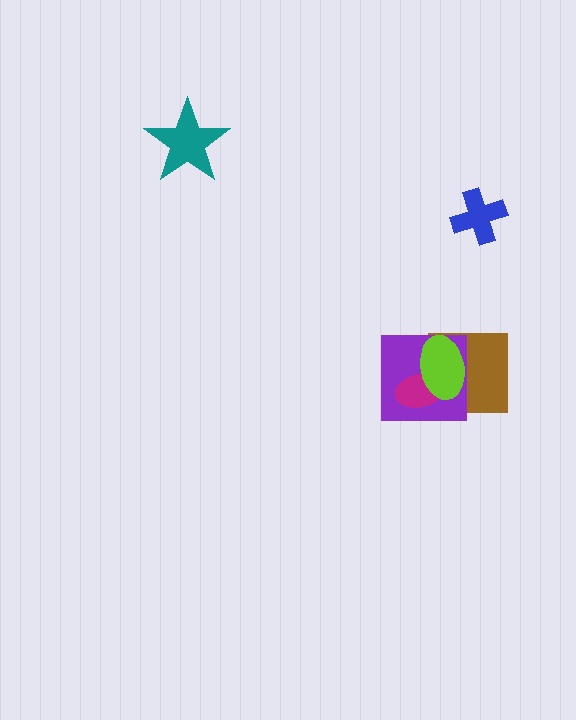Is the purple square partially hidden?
Yes, it is partially covered by another shape.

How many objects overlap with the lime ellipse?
3 objects overlap with the lime ellipse.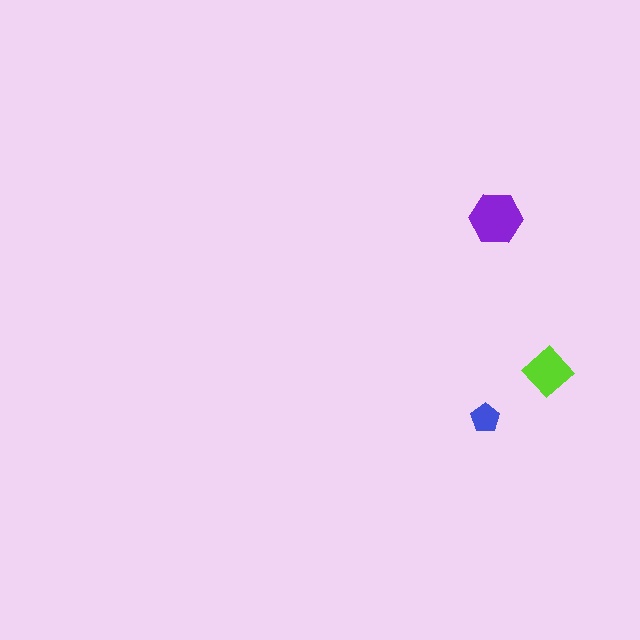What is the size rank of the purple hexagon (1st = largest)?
1st.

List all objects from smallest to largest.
The blue pentagon, the lime diamond, the purple hexagon.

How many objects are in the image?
There are 3 objects in the image.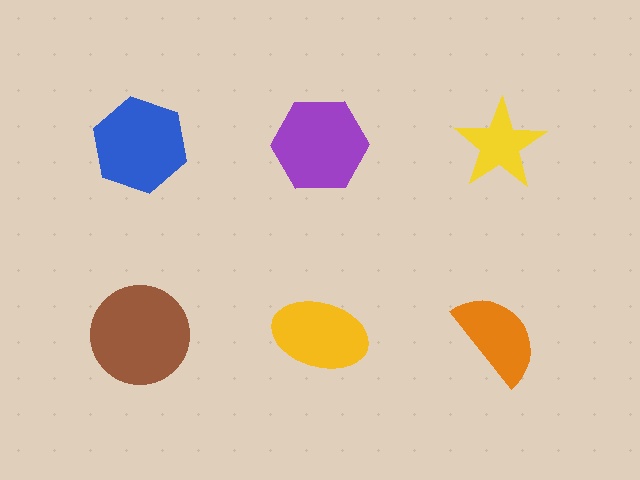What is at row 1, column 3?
A yellow star.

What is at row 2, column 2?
A yellow ellipse.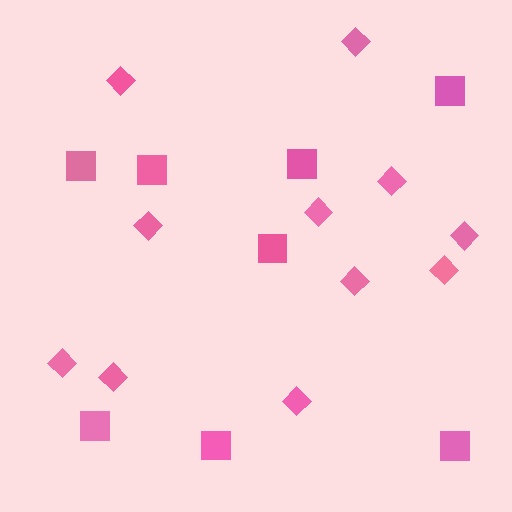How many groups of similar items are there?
There are 2 groups: one group of diamonds (11) and one group of squares (8).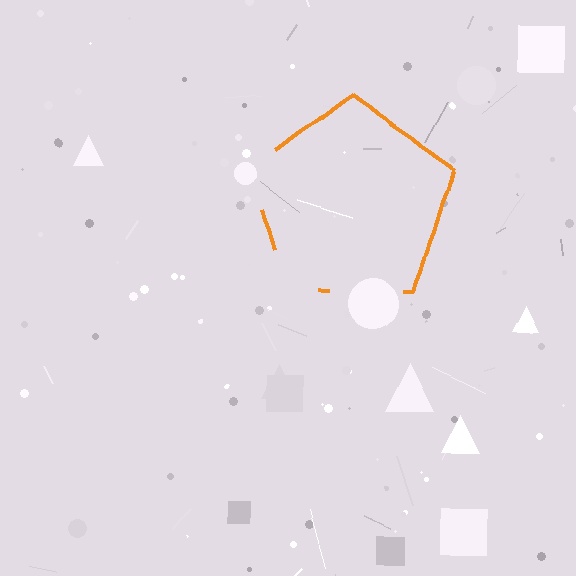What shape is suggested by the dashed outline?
The dashed outline suggests a pentagon.